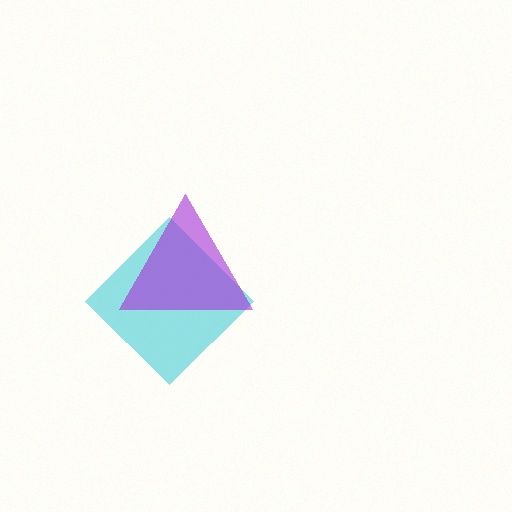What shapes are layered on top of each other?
The layered shapes are: a cyan diamond, a purple triangle.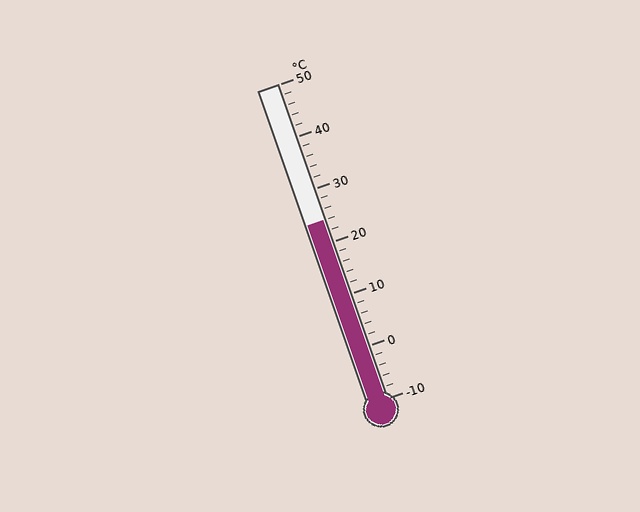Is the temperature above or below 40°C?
The temperature is below 40°C.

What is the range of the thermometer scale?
The thermometer scale ranges from -10°C to 50°C.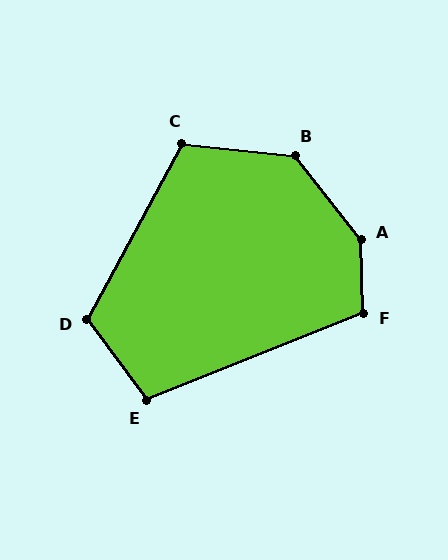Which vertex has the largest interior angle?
A, at approximately 143 degrees.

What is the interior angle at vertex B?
Approximately 135 degrees (obtuse).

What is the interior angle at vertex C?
Approximately 112 degrees (obtuse).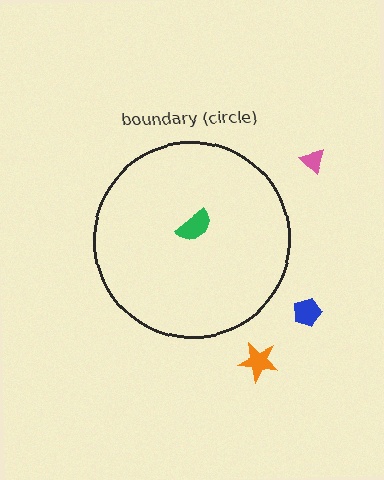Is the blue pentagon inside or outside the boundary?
Outside.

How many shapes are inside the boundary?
1 inside, 3 outside.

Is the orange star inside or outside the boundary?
Outside.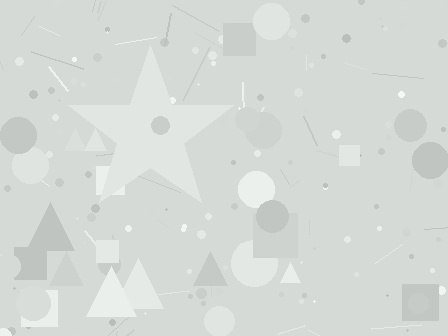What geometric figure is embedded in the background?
A star is embedded in the background.